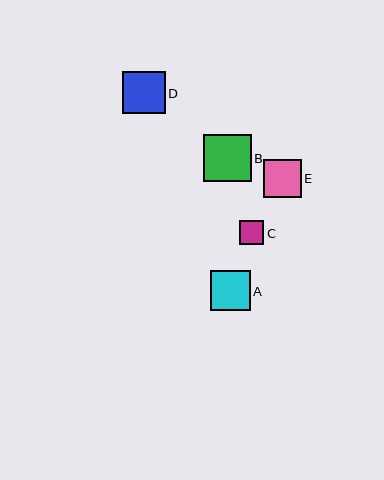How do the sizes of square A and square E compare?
Square A and square E are approximately the same size.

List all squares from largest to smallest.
From largest to smallest: B, D, A, E, C.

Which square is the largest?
Square B is the largest with a size of approximately 48 pixels.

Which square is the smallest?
Square C is the smallest with a size of approximately 25 pixels.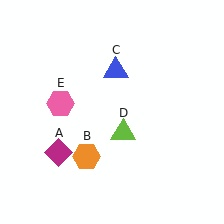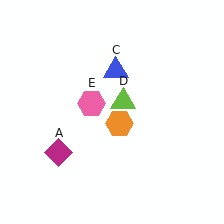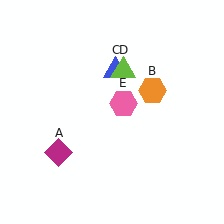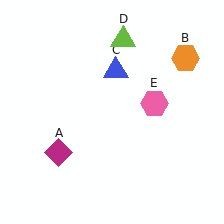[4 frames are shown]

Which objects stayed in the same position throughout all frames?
Magenta diamond (object A) and blue triangle (object C) remained stationary.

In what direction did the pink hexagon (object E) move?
The pink hexagon (object E) moved right.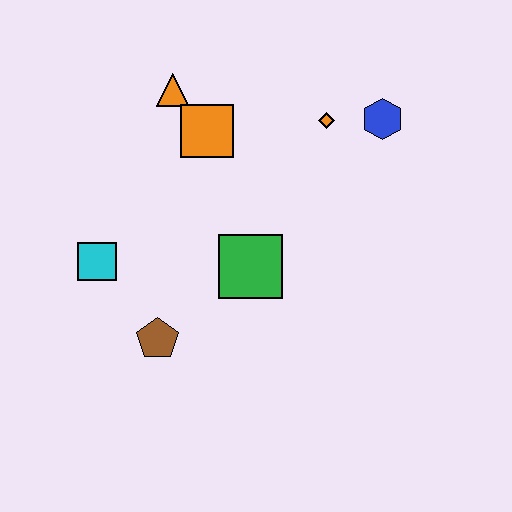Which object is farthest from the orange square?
The brown pentagon is farthest from the orange square.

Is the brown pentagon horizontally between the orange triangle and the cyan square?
Yes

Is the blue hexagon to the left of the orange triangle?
No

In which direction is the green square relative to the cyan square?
The green square is to the right of the cyan square.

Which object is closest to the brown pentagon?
The cyan square is closest to the brown pentagon.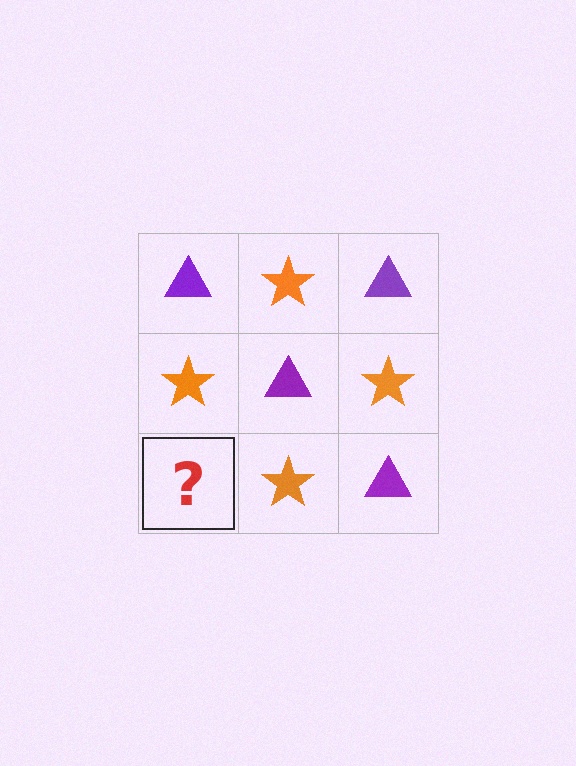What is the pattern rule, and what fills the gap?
The rule is that it alternates purple triangle and orange star in a checkerboard pattern. The gap should be filled with a purple triangle.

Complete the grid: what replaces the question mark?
The question mark should be replaced with a purple triangle.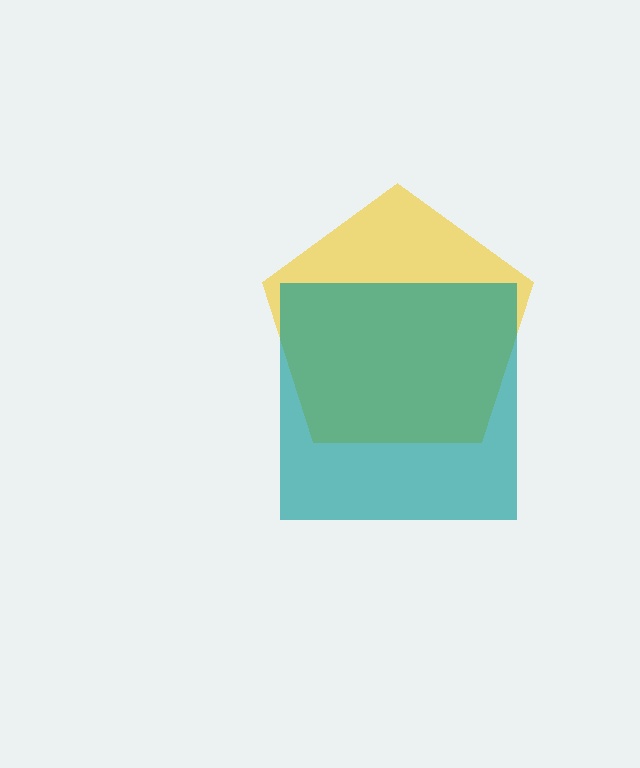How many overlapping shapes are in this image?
There are 2 overlapping shapes in the image.